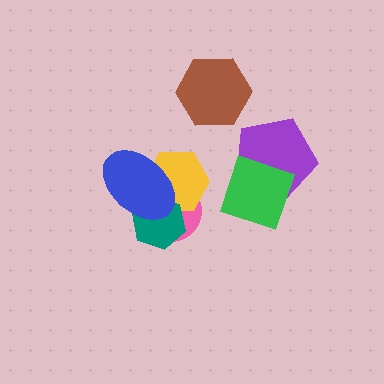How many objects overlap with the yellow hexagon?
3 objects overlap with the yellow hexagon.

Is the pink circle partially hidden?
Yes, it is partially covered by another shape.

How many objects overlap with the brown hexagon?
0 objects overlap with the brown hexagon.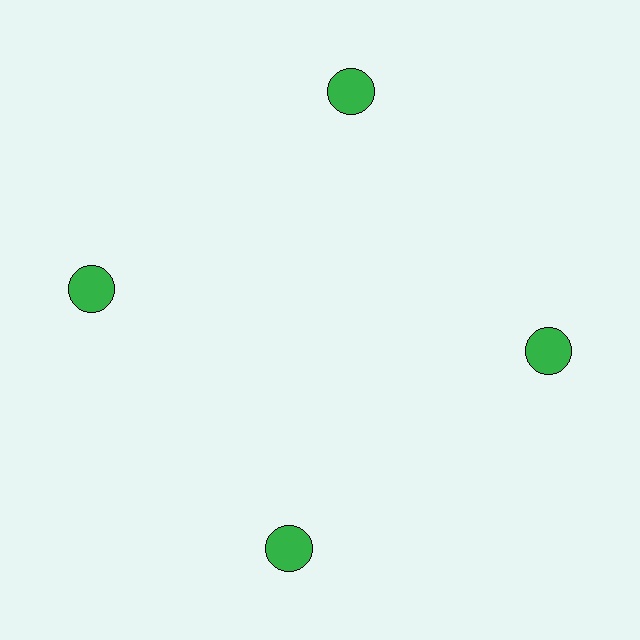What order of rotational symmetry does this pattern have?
This pattern has 4-fold rotational symmetry.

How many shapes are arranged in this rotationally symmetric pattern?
There are 4 shapes, arranged in 4 groups of 1.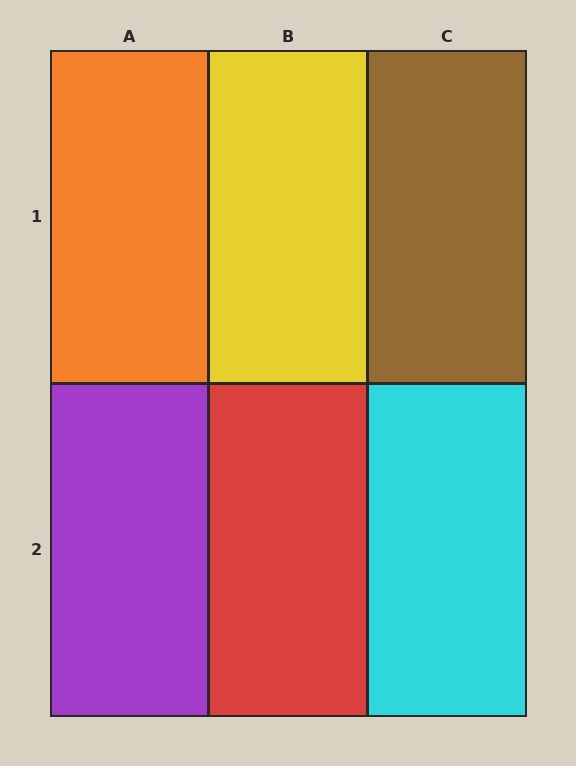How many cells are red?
1 cell is red.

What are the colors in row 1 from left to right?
Orange, yellow, brown.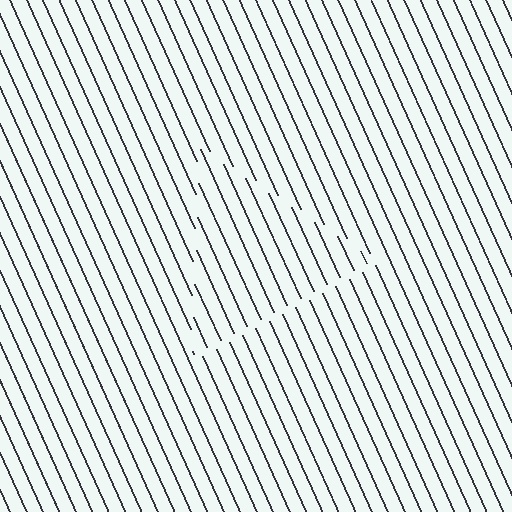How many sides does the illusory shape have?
3 sides — the line-ends trace a triangle.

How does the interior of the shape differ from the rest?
The interior of the shape contains the same grating, shifted by half a period — the contour is defined by the phase discontinuity where line-ends from the inner and outer gratings abut.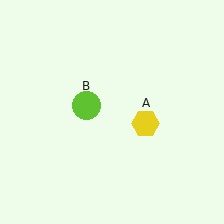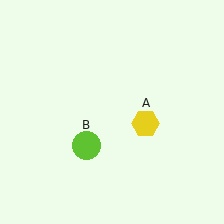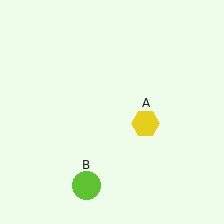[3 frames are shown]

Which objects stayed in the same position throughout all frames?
Yellow hexagon (object A) remained stationary.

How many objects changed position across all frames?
1 object changed position: lime circle (object B).